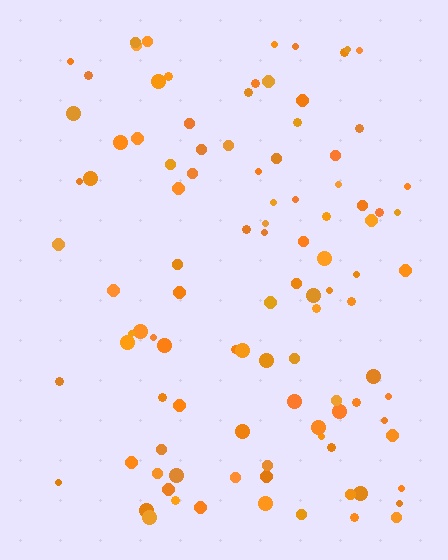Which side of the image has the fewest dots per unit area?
The left.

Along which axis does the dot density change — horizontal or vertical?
Horizontal.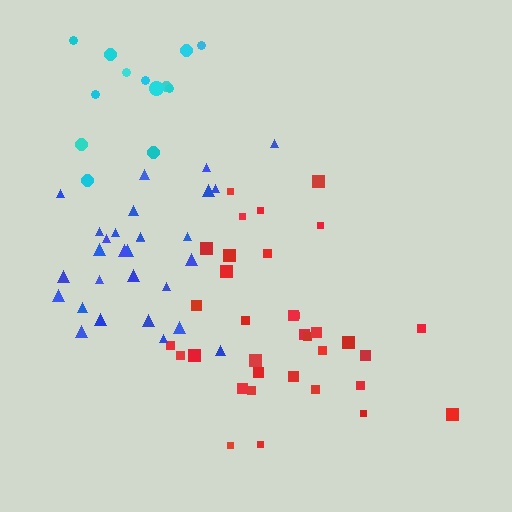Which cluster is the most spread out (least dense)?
Cyan.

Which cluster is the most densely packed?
Blue.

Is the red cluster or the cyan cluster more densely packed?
Red.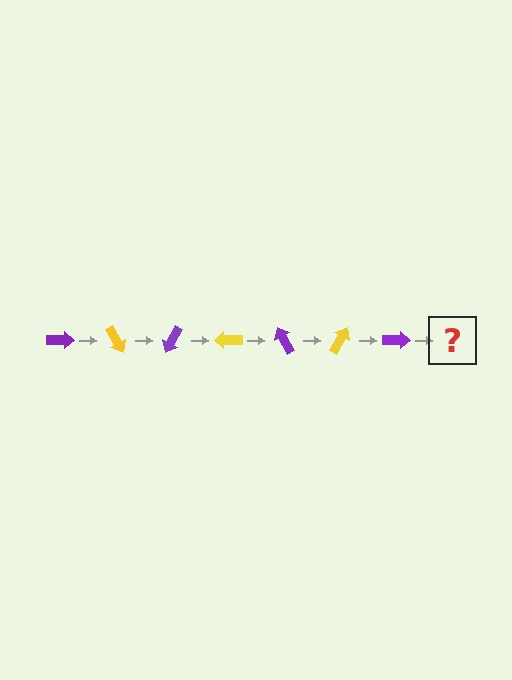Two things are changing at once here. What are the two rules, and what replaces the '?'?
The two rules are that it rotates 60 degrees each step and the color cycles through purple and yellow. The '?' should be a yellow arrow, rotated 420 degrees from the start.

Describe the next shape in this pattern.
It should be a yellow arrow, rotated 420 degrees from the start.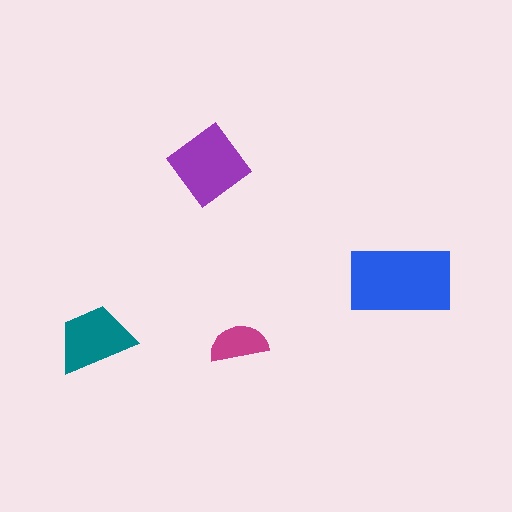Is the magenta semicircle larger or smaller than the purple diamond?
Smaller.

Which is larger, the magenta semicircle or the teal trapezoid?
The teal trapezoid.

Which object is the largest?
The blue rectangle.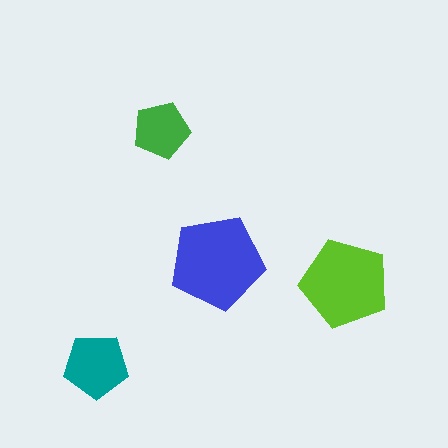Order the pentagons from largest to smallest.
the blue one, the lime one, the teal one, the green one.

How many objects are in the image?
There are 4 objects in the image.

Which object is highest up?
The green pentagon is topmost.